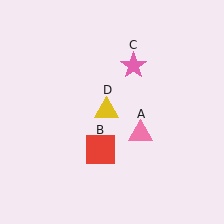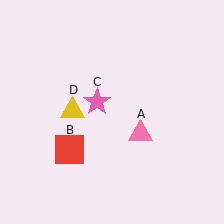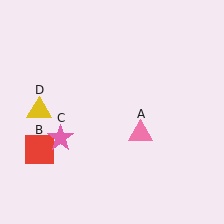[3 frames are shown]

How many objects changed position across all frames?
3 objects changed position: red square (object B), pink star (object C), yellow triangle (object D).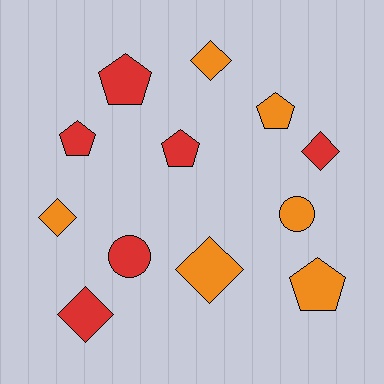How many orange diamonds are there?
There are 3 orange diamonds.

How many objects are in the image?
There are 12 objects.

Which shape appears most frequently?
Pentagon, with 5 objects.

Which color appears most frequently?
Orange, with 6 objects.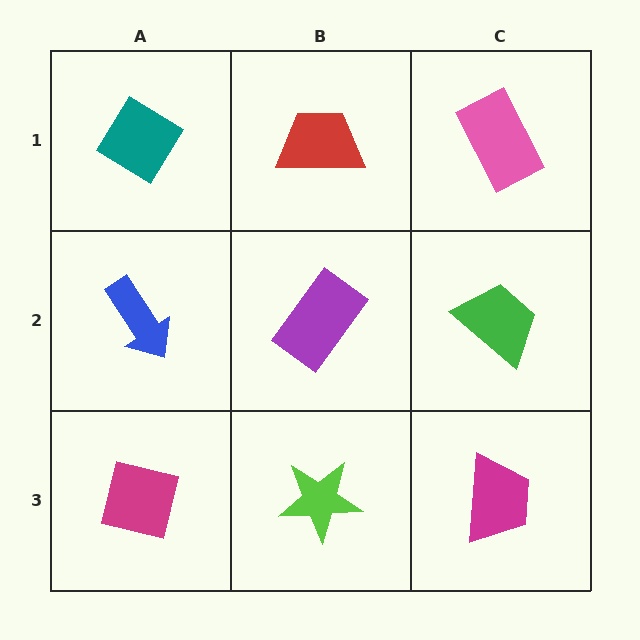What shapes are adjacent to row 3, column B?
A purple rectangle (row 2, column B), a magenta square (row 3, column A), a magenta trapezoid (row 3, column C).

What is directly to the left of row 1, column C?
A red trapezoid.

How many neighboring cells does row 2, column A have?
3.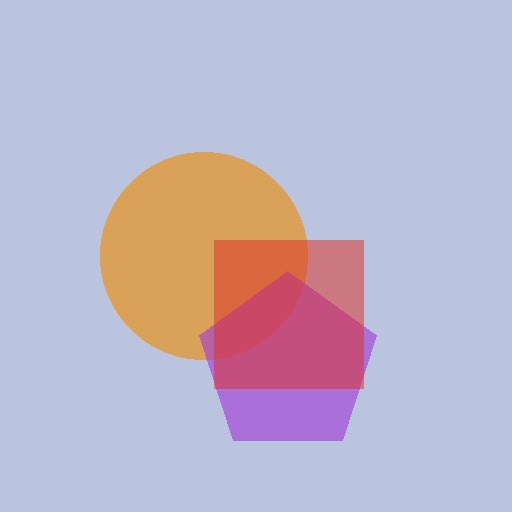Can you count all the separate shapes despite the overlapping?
Yes, there are 3 separate shapes.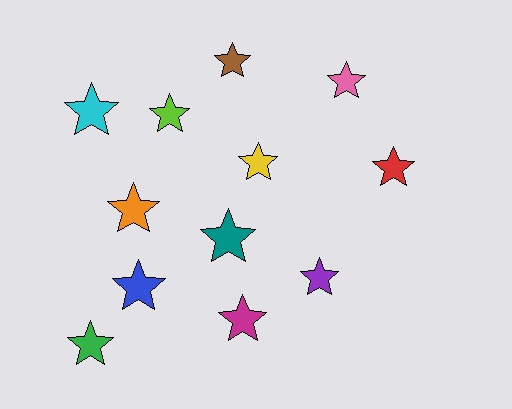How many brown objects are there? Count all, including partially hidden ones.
There is 1 brown object.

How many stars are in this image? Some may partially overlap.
There are 12 stars.